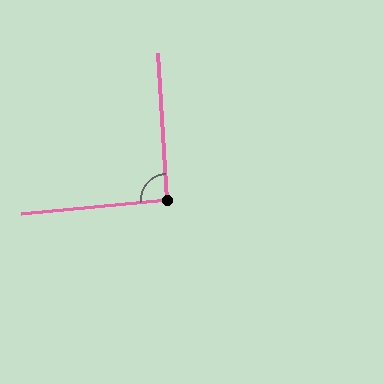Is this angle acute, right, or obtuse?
It is approximately a right angle.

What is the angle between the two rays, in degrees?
Approximately 92 degrees.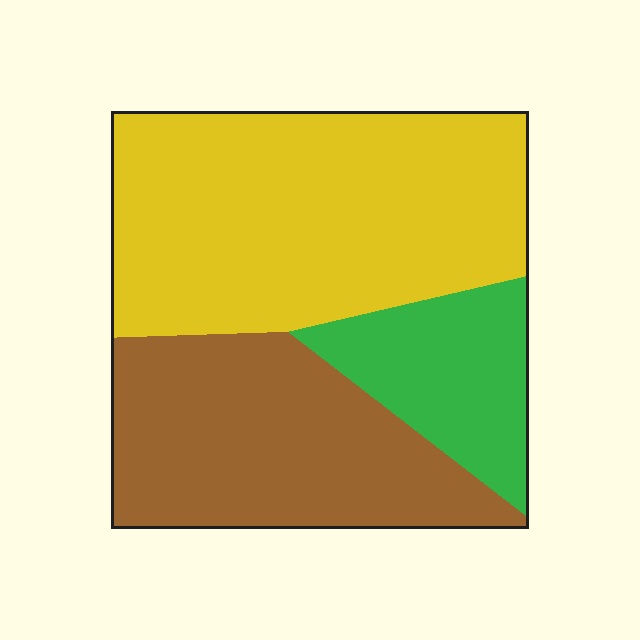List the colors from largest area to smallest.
From largest to smallest: yellow, brown, green.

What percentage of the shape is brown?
Brown takes up about one third (1/3) of the shape.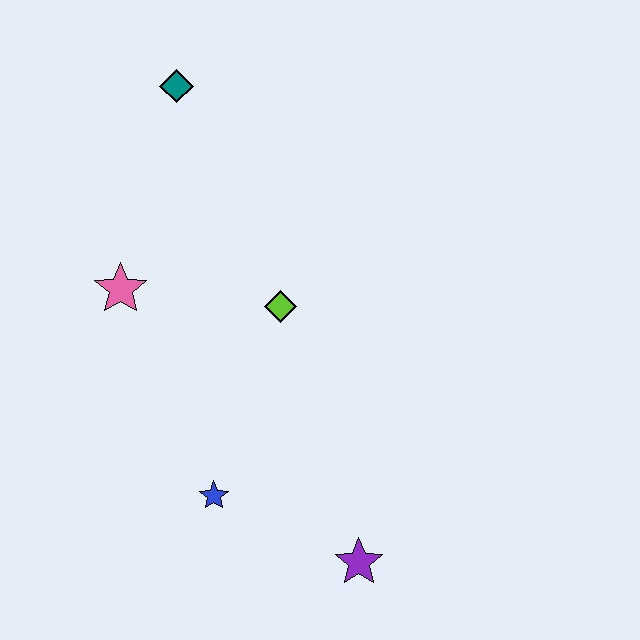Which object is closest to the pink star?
The lime diamond is closest to the pink star.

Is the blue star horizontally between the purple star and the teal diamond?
Yes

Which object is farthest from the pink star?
The purple star is farthest from the pink star.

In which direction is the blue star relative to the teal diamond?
The blue star is below the teal diamond.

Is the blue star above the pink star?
No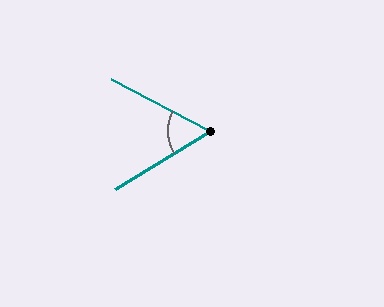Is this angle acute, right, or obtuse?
It is acute.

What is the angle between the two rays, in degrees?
Approximately 59 degrees.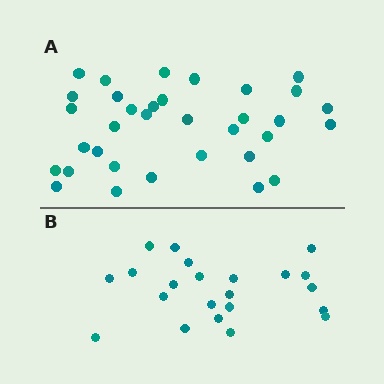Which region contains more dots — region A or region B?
Region A (the top region) has more dots.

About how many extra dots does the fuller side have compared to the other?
Region A has roughly 12 or so more dots than region B.